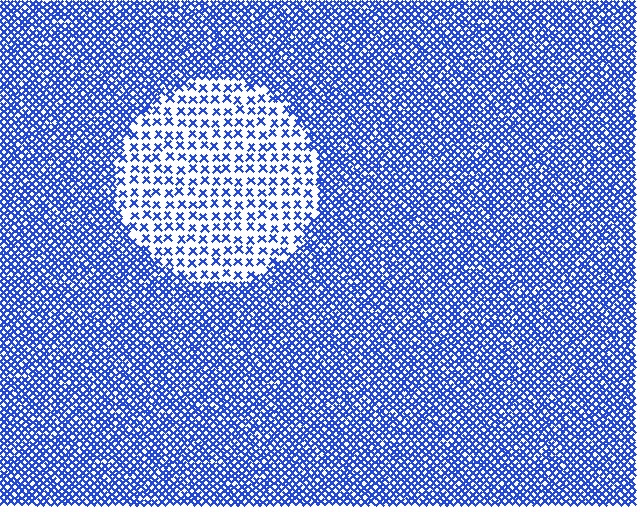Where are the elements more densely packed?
The elements are more densely packed outside the circle boundary.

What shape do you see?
I see a circle.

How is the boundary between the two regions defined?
The boundary is defined by a change in element density (approximately 2.6x ratio). All elements are the same color, size, and shape.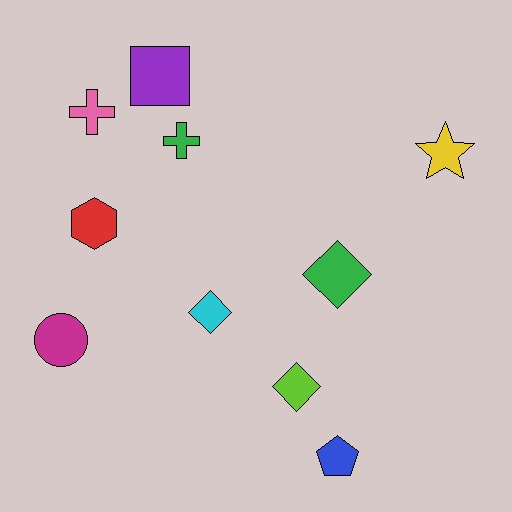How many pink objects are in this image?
There is 1 pink object.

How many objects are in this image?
There are 10 objects.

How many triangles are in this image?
There are no triangles.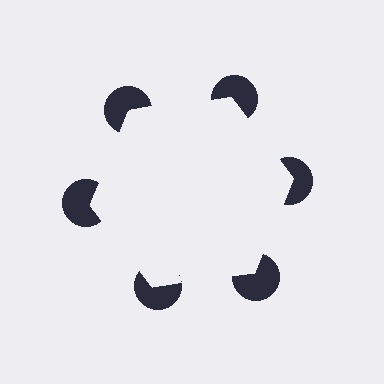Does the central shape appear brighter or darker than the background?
It typically appears slightly brighter than the background, even though no actual brightness change is drawn.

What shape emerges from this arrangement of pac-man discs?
An illusory hexagon — its edges are inferred from the aligned wedge cuts in the pac-man discs, not physically drawn.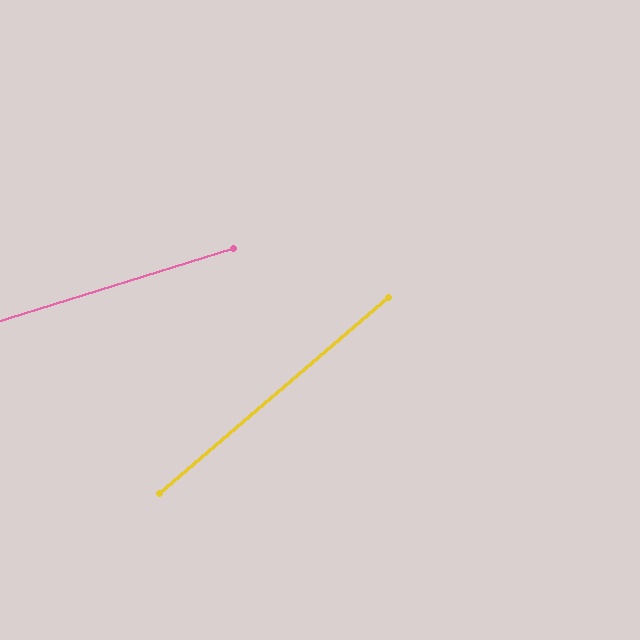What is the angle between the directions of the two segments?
Approximately 23 degrees.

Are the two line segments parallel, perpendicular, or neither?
Neither parallel nor perpendicular — they differ by about 23°.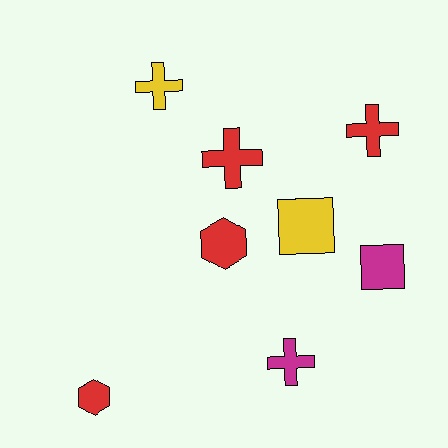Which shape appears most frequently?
Cross, with 4 objects.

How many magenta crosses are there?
There is 1 magenta cross.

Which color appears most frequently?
Red, with 4 objects.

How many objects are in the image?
There are 8 objects.